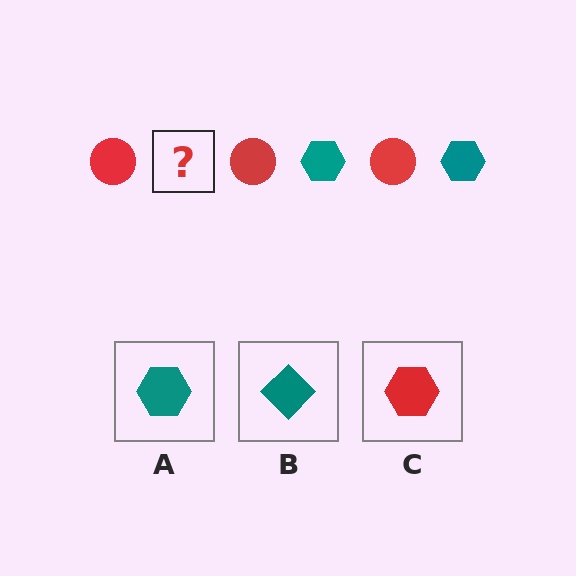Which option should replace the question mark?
Option A.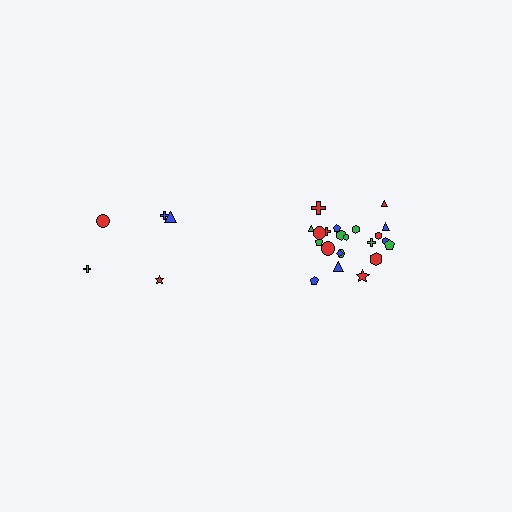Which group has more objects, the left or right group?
The right group.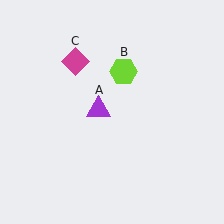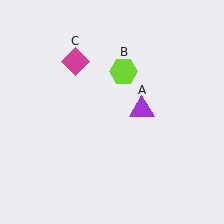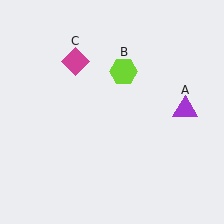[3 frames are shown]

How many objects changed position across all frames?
1 object changed position: purple triangle (object A).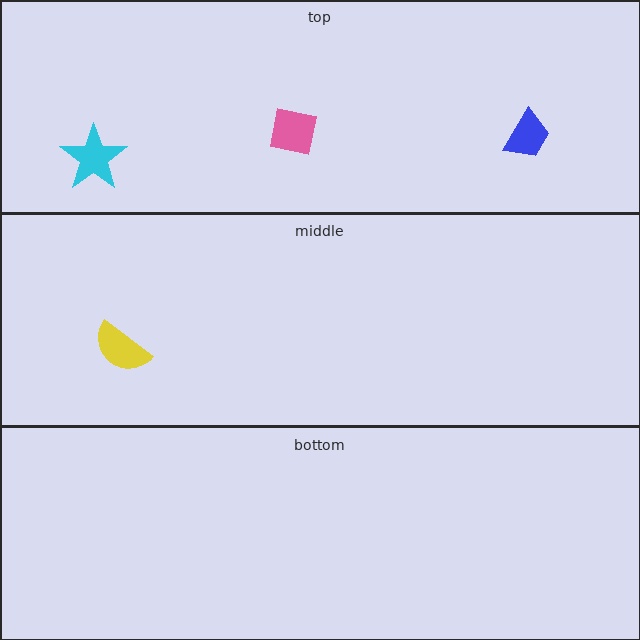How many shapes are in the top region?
3.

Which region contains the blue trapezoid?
The top region.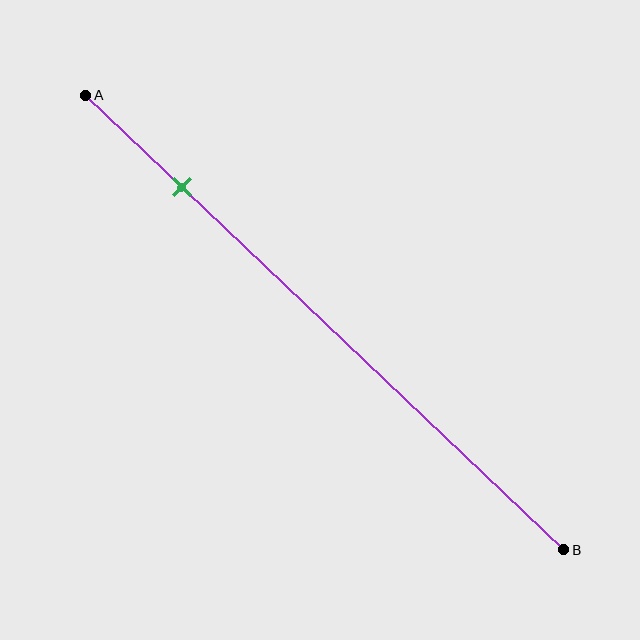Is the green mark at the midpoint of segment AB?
No, the mark is at about 20% from A, not at the 50% midpoint.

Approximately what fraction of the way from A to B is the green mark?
The green mark is approximately 20% of the way from A to B.